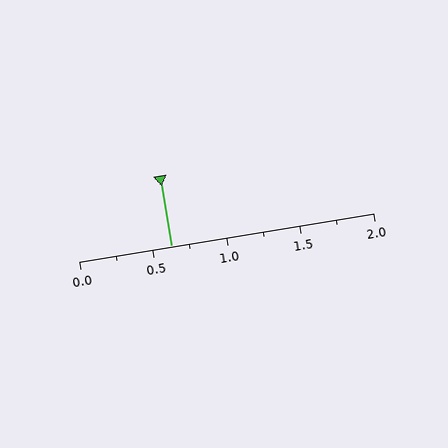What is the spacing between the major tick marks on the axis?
The major ticks are spaced 0.5 apart.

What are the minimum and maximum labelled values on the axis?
The axis runs from 0.0 to 2.0.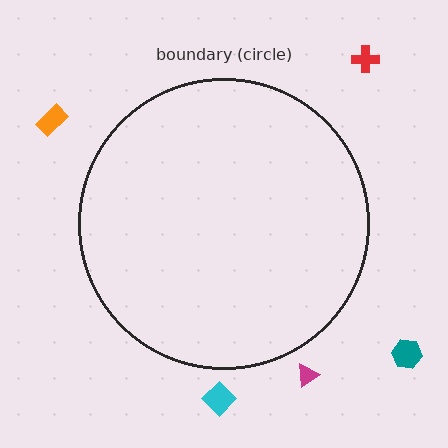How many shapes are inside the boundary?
0 inside, 5 outside.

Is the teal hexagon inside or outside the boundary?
Outside.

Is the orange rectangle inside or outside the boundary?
Outside.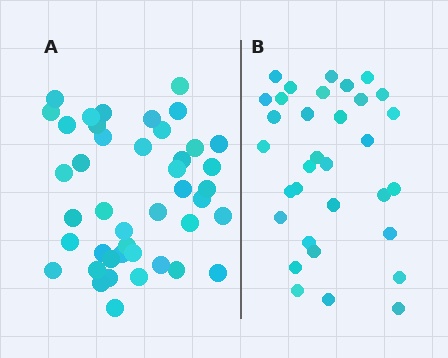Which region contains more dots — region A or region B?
Region A (the left region) has more dots.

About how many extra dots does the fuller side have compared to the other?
Region A has roughly 10 or so more dots than region B.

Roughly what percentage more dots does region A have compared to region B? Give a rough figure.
About 30% more.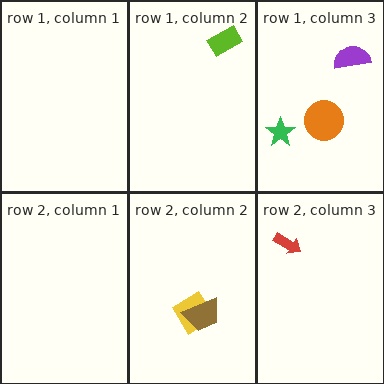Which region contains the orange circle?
The row 1, column 3 region.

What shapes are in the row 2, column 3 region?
The red arrow.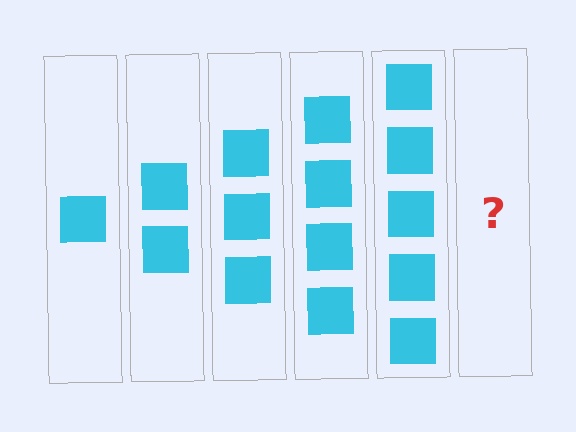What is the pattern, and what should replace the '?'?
The pattern is that each step adds one more square. The '?' should be 6 squares.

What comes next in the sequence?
The next element should be 6 squares.